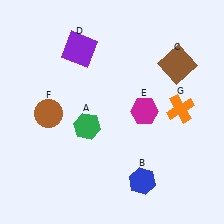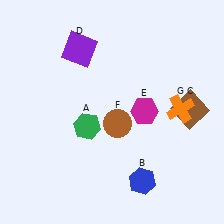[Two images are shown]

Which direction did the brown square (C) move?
The brown square (C) moved down.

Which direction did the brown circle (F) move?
The brown circle (F) moved right.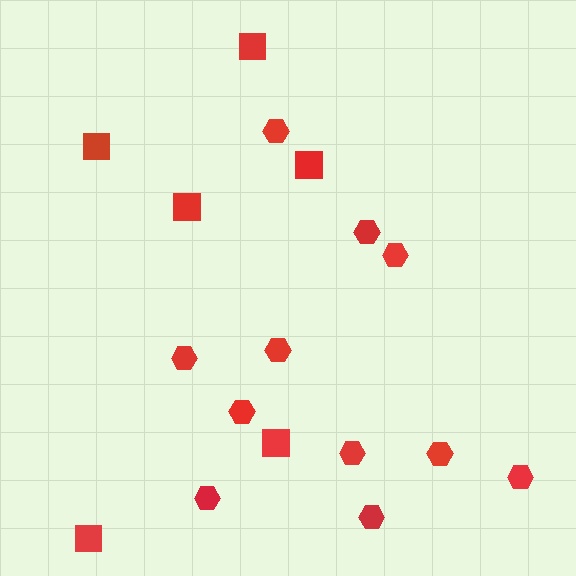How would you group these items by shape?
There are 2 groups: one group of hexagons (11) and one group of squares (6).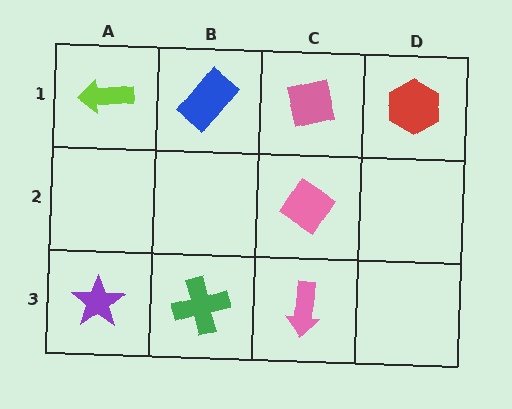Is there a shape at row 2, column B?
No, that cell is empty.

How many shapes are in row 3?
3 shapes.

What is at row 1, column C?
A pink square.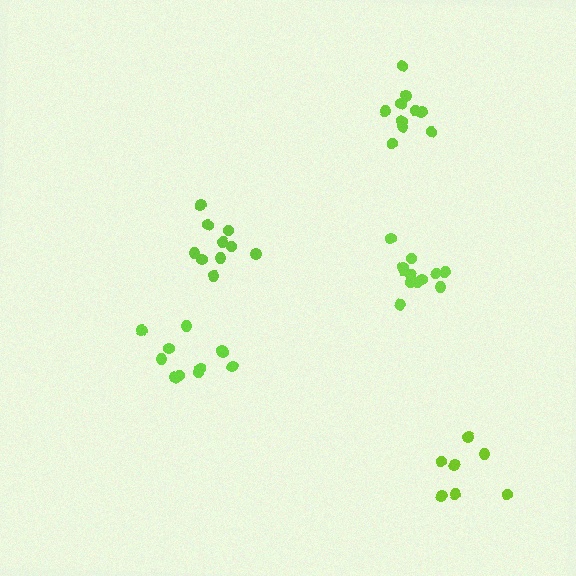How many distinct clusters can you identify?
There are 5 distinct clusters.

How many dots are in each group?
Group 1: 10 dots, Group 2: 10 dots, Group 3: 11 dots, Group 4: 12 dots, Group 5: 7 dots (50 total).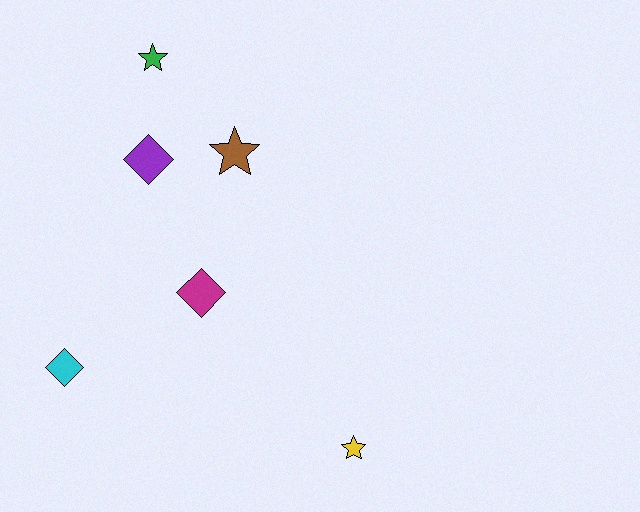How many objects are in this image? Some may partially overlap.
There are 6 objects.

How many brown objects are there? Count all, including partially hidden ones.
There is 1 brown object.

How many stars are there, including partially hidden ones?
There are 3 stars.